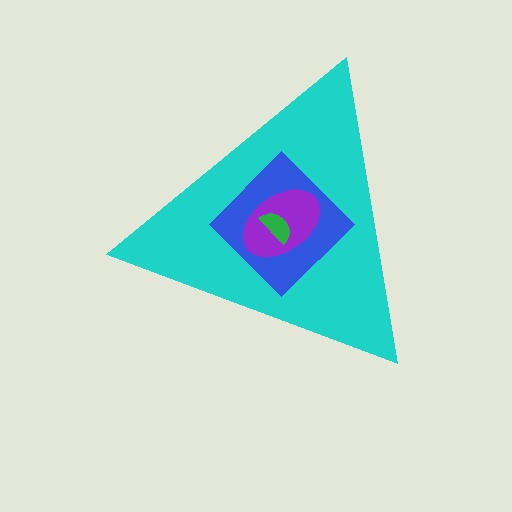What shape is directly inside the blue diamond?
The purple ellipse.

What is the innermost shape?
The green semicircle.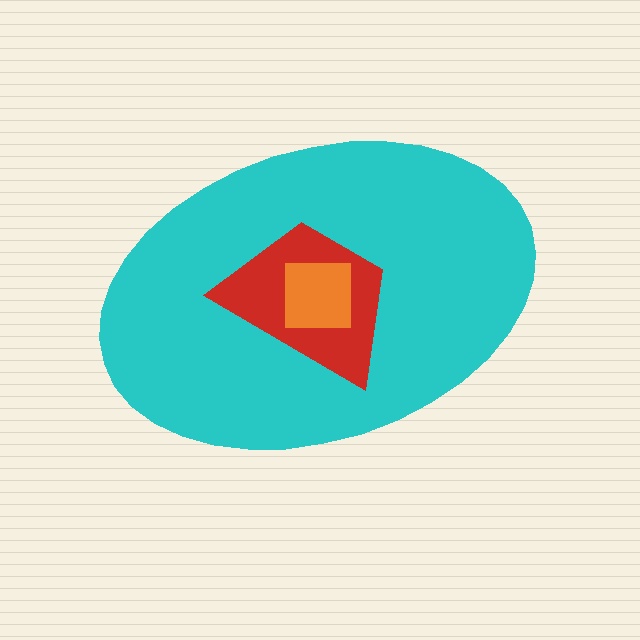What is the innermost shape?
The orange square.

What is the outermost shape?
The cyan ellipse.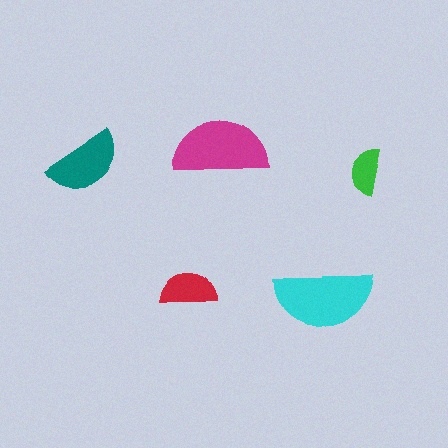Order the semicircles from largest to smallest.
the cyan one, the magenta one, the teal one, the red one, the green one.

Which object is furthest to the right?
The green semicircle is rightmost.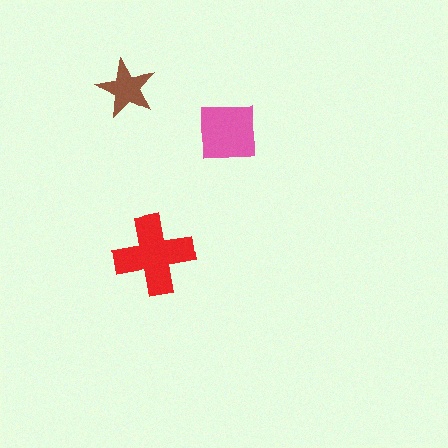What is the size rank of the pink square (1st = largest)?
2nd.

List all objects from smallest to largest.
The brown star, the pink square, the red cross.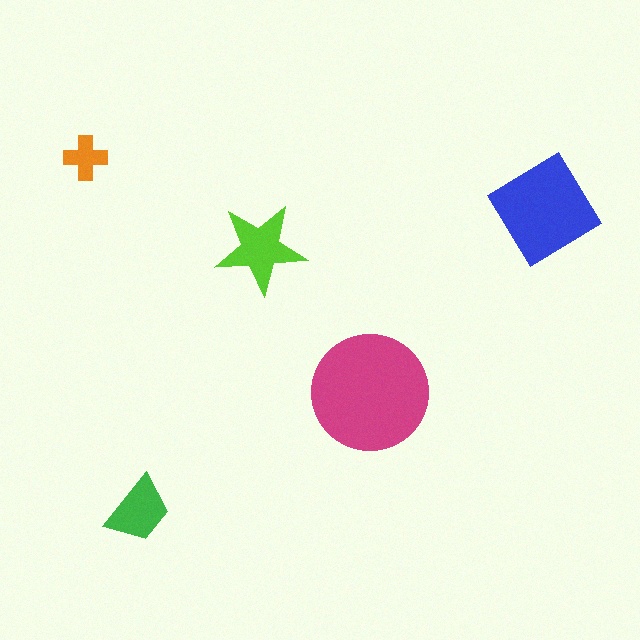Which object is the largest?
The magenta circle.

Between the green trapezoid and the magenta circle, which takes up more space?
The magenta circle.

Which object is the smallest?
The orange cross.